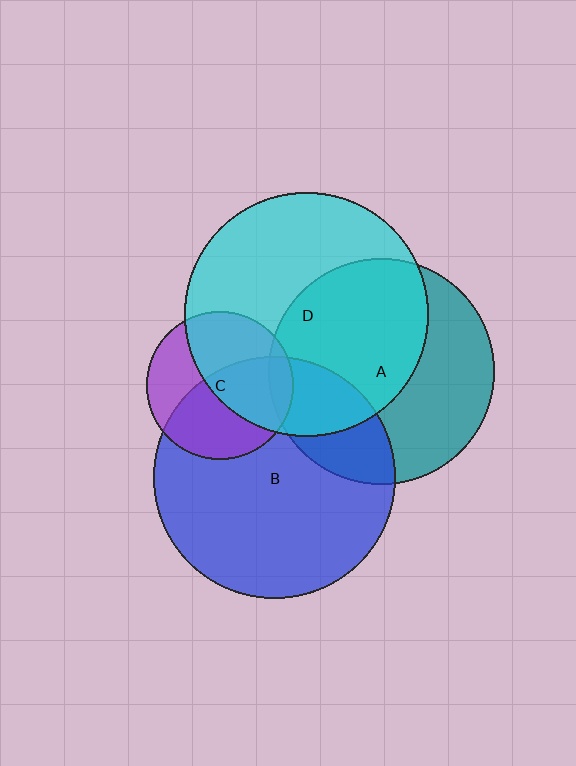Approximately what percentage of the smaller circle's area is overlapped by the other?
Approximately 25%.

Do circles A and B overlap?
Yes.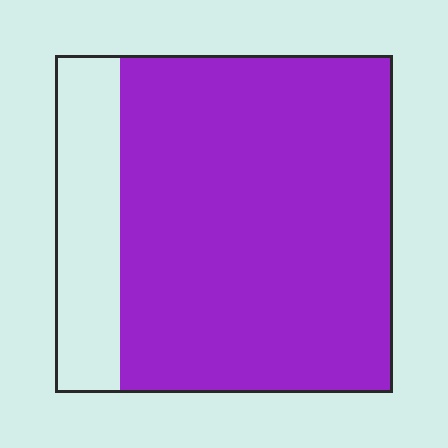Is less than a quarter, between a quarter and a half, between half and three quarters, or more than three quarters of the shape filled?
More than three quarters.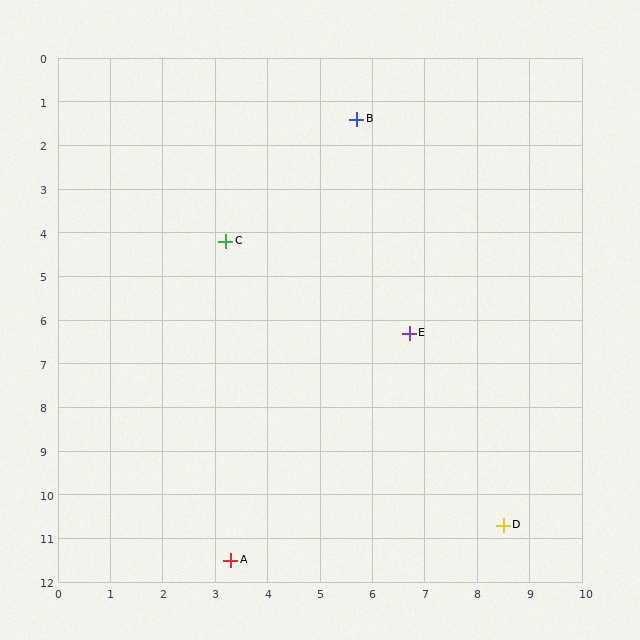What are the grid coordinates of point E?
Point E is at approximately (6.7, 6.3).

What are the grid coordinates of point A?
Point A is at approximately (3.3, 11.5).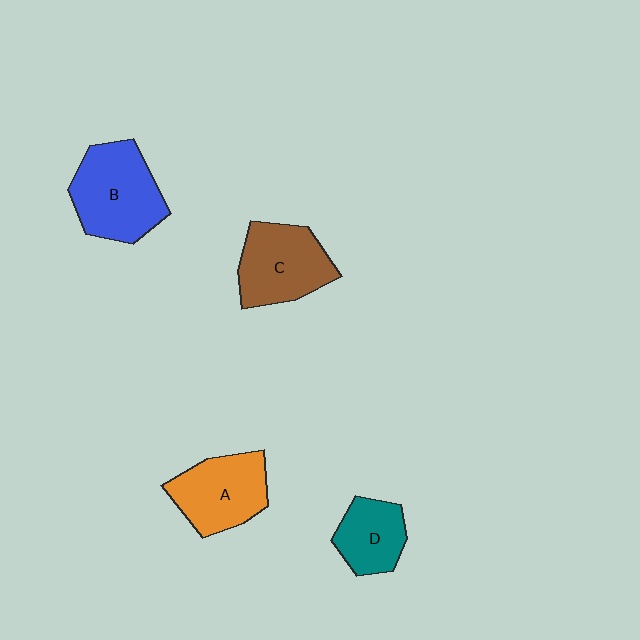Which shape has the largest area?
Shape B (blue).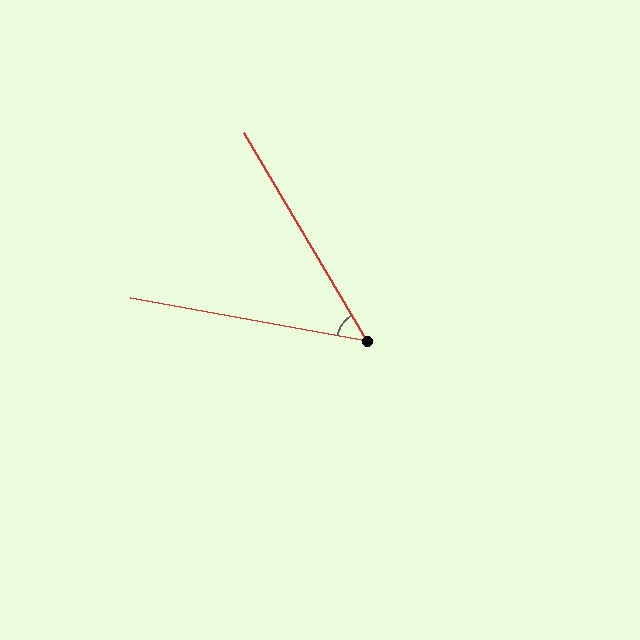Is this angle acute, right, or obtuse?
It is acute.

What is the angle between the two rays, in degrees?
Approximately 49 degrees.